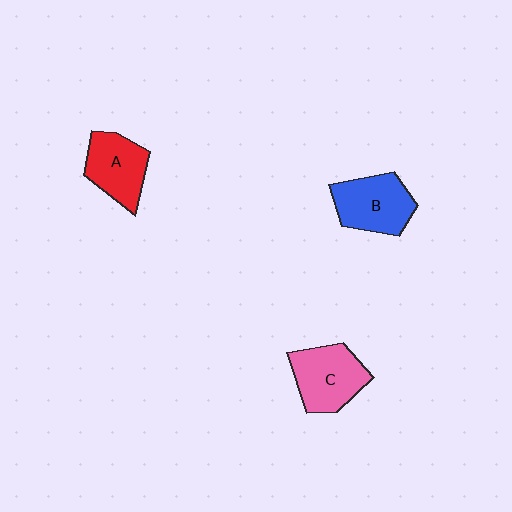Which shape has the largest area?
Shape C (pink).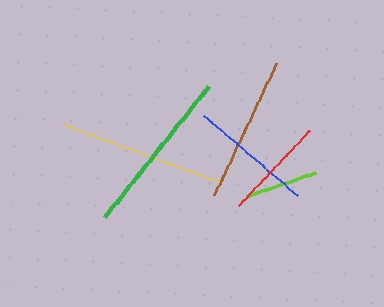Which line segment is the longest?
The green line is the longest at approximately 167 pixels.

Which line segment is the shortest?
The lime line is the shortest at approximately 74 pixels.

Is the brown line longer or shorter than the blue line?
The brown line is longer than the blue line.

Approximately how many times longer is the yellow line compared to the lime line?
The yellow line is approximately 2.2 times the length of the lime line.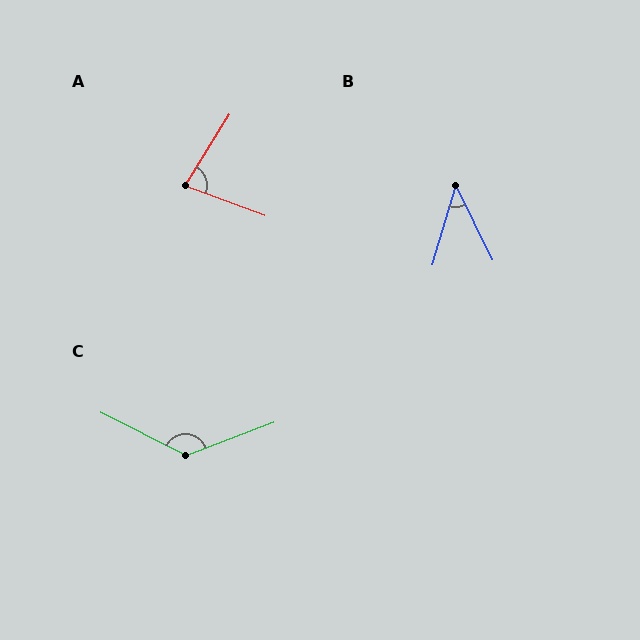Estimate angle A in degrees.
Approximately 78 degrees.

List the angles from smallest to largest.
B (43°), A (78°), C (133°).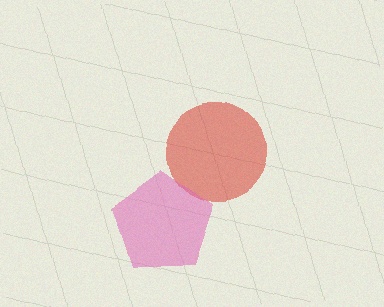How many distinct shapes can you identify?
There are 2 distinct shapes: a red circle, a pink pentagon.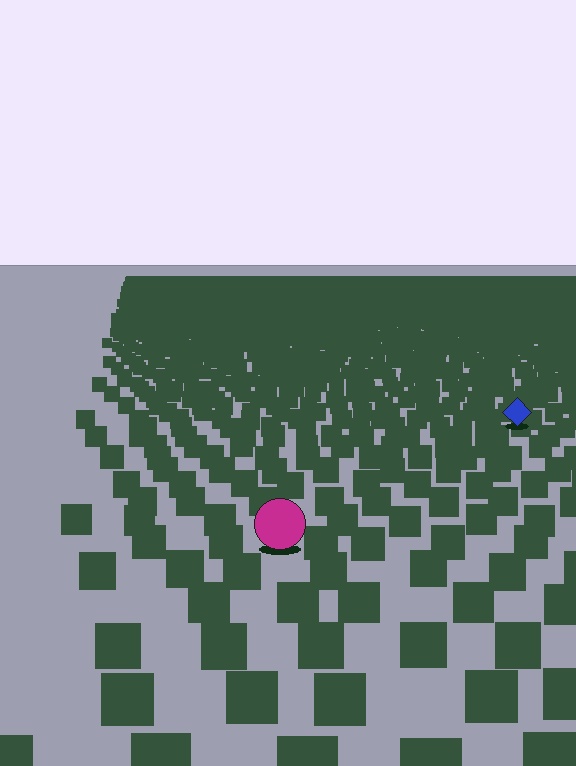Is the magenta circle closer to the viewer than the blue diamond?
Yes. The magenta circle is closer — you can tell from the texture gradient: the ground texture is coarser near it.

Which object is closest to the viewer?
The magenta circle is closest. The texture marks near it are larger and more spread out.